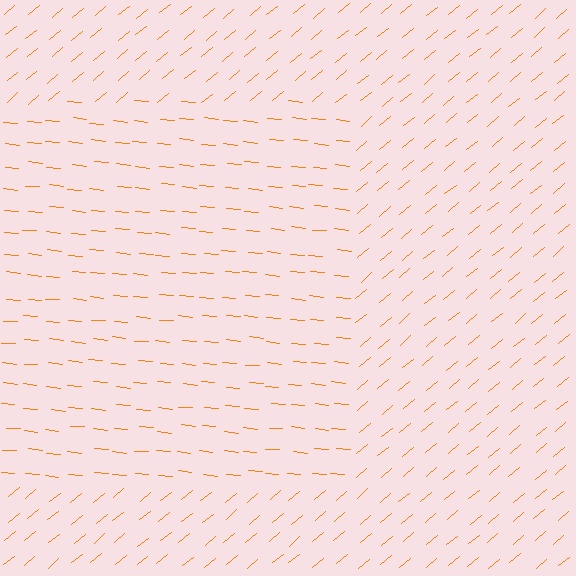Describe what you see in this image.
The image is filled with small orange line segments. A rectangle region in the image has lines oriented differently from the surrounding lines, creating a visible texture boundary.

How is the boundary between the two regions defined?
The boundary is defined purely by a change in line orientation (approximately 45 degrees difference). All lines are the same color and thickness.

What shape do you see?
I see a rectangle.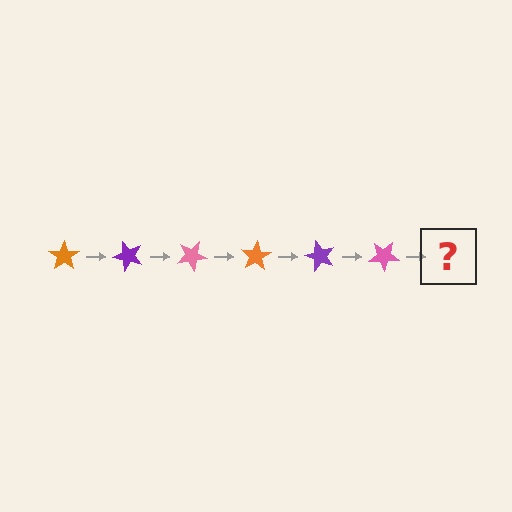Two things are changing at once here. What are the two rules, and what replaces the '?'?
The two rules are that it rotates 50 degrees each step and the color cycles through orange, purple, and pink. The '?' should be an orange star, rotated 300 degrees from the start.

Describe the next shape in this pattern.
It should be an orange star, rotated 300 degrees from the start.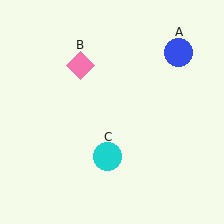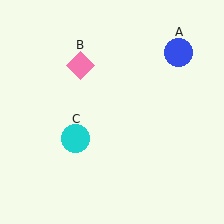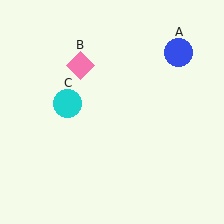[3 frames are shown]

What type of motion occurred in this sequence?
The cyan circle (object C) rotated clockwise around the center of the scene.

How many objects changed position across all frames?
1 object changed position: cyan circle (object C).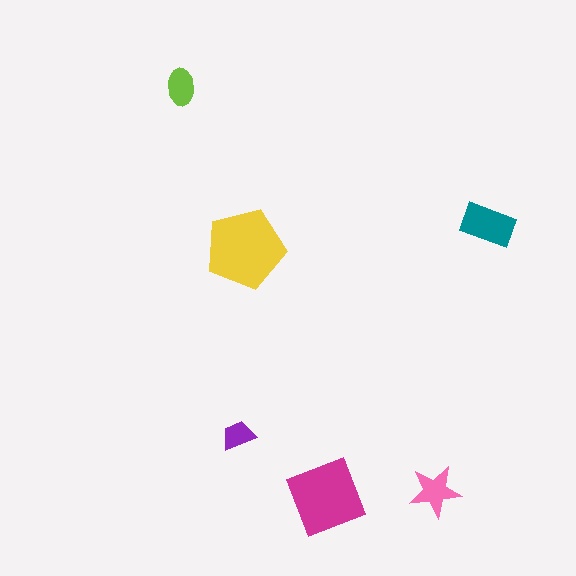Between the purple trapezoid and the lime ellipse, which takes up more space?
The lime ellipse.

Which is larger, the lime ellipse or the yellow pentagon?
The yellow pentagon.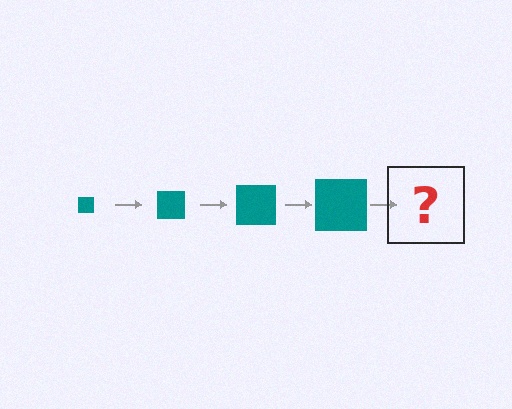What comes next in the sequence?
The next element should be a teal square, larger than the previous one.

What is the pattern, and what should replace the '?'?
The pattern is that the square gets progressively larger each step. The '?' should be a teal square, larger than the previous one.